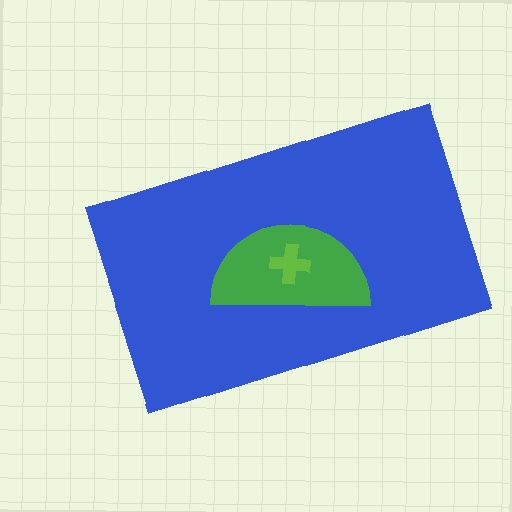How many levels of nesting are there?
3.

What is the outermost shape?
The blue rectangle.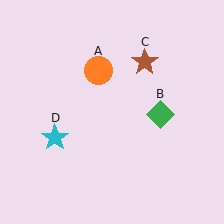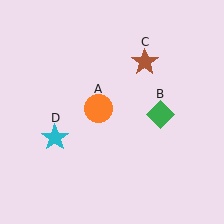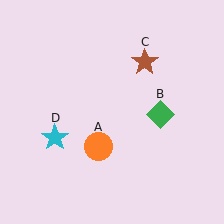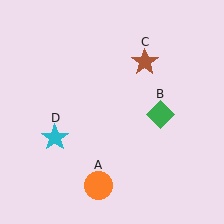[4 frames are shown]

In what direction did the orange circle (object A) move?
The orange circle (object A) moved down.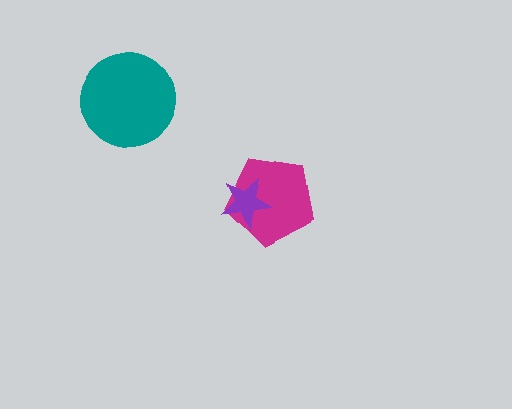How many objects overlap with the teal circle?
0 objects overlap with the teal circle.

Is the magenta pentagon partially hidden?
Yes, it is partially covered by another shape.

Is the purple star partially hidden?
No, no other shape covers it.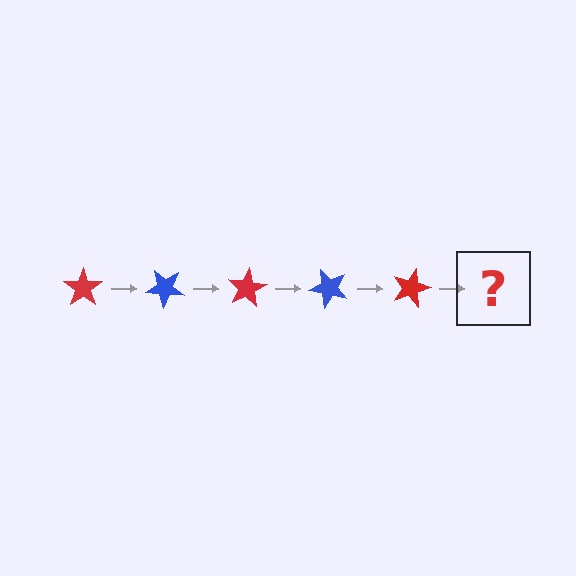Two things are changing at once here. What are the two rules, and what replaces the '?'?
The two rules are that it rotates 40 degrees each step and the color cycles through red and blue. The '?' should be a blue star, rotated 200 degrees from the start.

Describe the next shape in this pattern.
It should be a blue star, rotated 200 degrees from the start.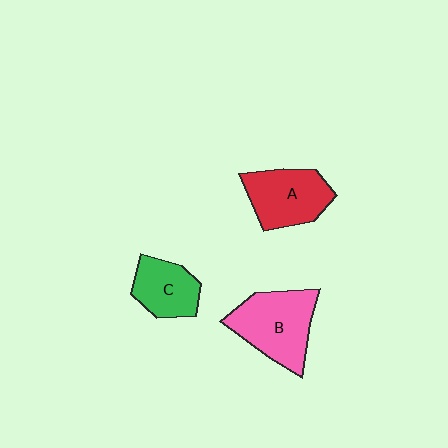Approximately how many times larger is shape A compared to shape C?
Approximately 1.3 times.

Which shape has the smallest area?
Shape C (green).